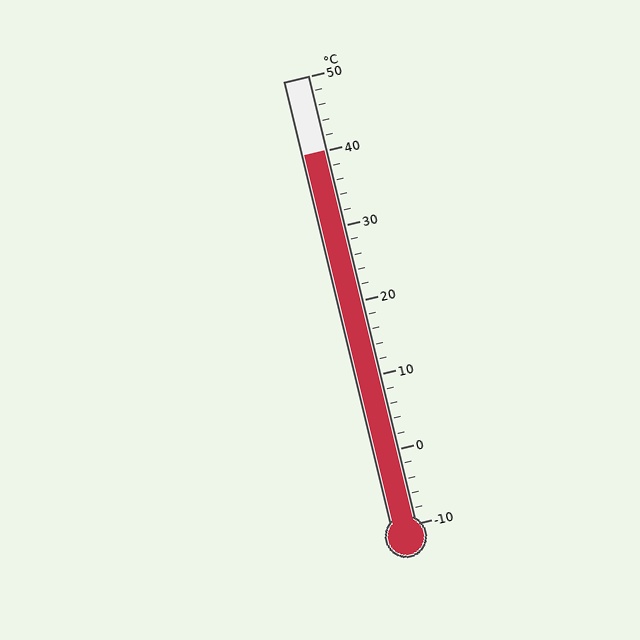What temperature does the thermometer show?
The thermometer shows approximately 40°C.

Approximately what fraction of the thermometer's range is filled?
The thermometer is filled to approximately 85% of its range.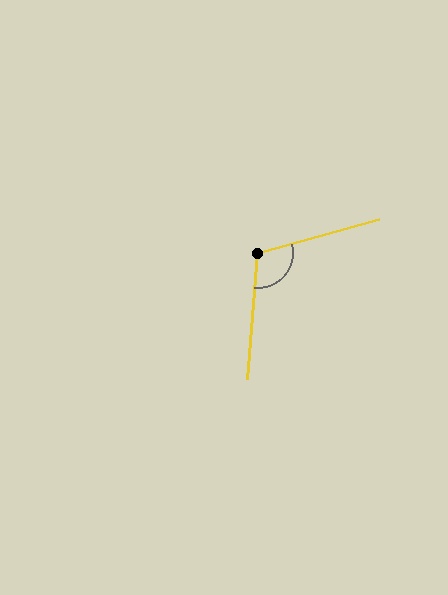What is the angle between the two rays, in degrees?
Approximately 110 degrees.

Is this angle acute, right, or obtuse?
It is obtuse.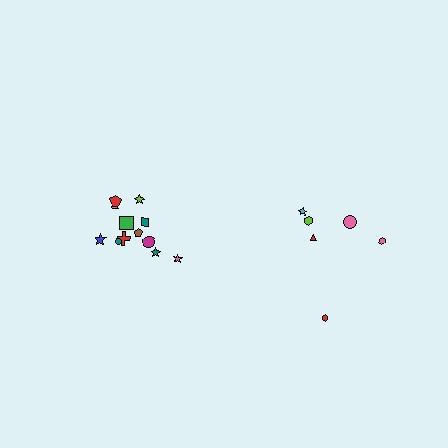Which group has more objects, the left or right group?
The left group.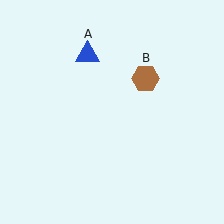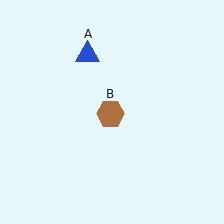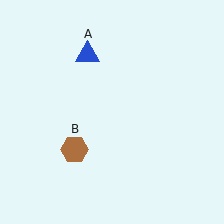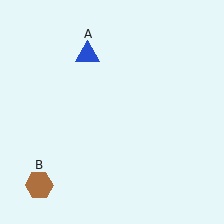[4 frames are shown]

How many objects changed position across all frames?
1 object changed position: brown hexagon (object B).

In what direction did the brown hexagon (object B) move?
The brown hexagon (object B) moved down and to the left.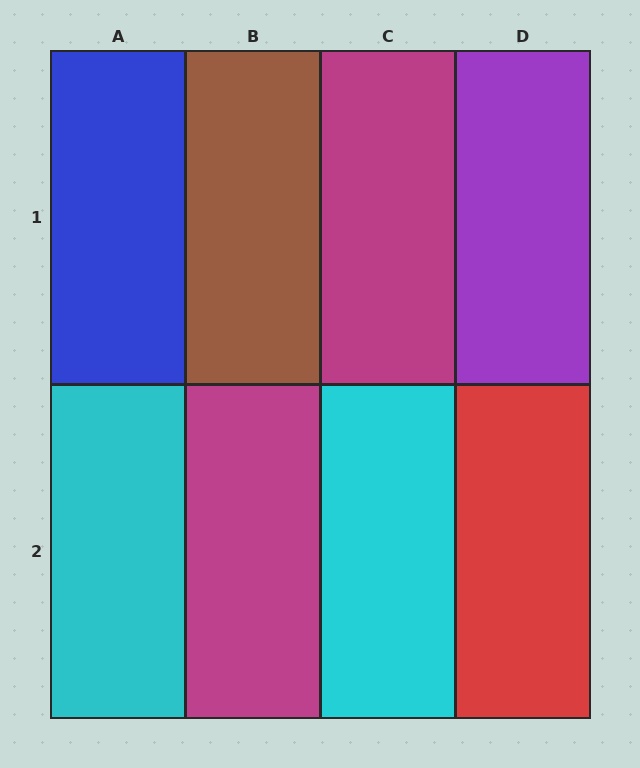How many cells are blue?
1 cell is blue.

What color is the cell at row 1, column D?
Purple.